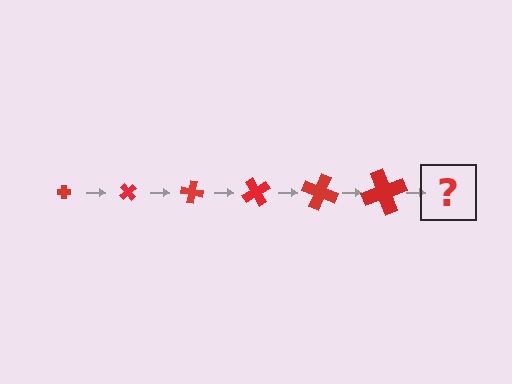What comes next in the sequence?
The next element should be a cross, larger than the previous one and rotated 300 degrees from the start.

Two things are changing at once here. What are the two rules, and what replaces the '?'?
The two rules are that the cross grows larger each step and it rotates 50 degrees each step. The '?' should be a cross, larger than the previous one and rotated 300 degrees from the start.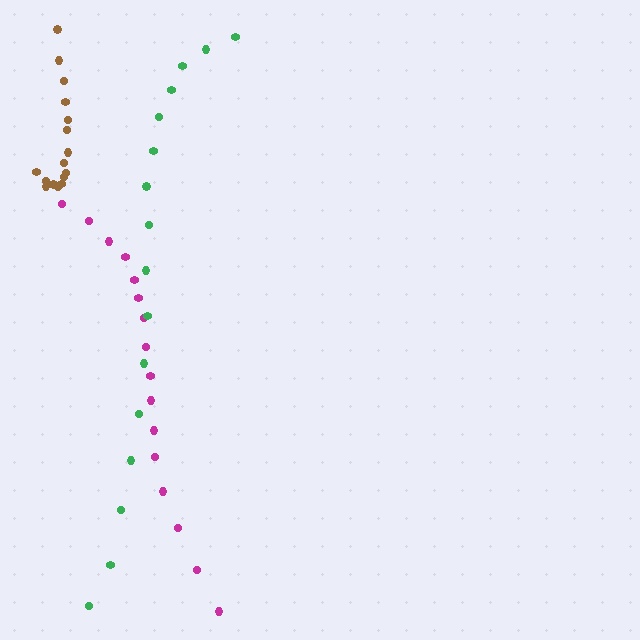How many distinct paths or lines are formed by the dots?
There are 3 distinct paths.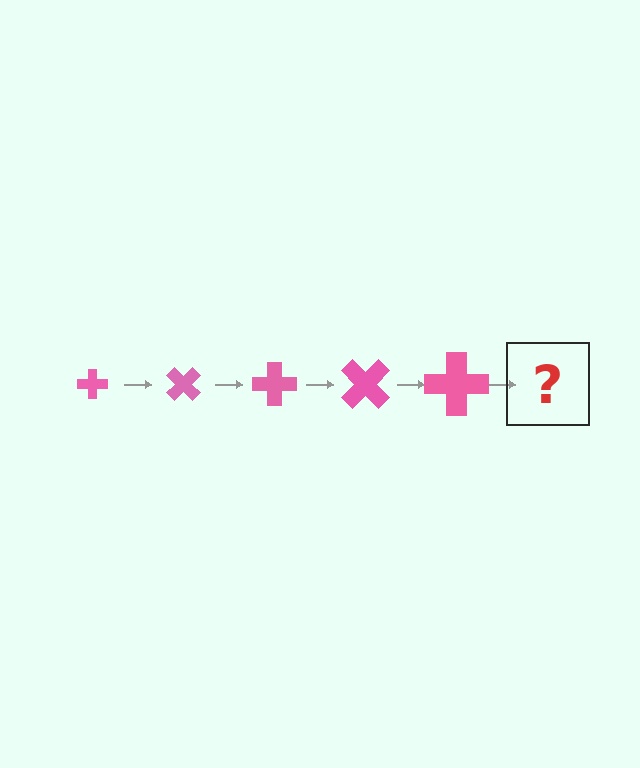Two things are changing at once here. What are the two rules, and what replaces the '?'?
The two rules are that the cross grows larger each step and it rotates 45 degrees each step. The '?' should be a cross, larger than the previous one and rotated 225 degrees from the start.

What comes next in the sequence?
The next element should be a cross, larger than the previous one and rotated 225 degrees from the start.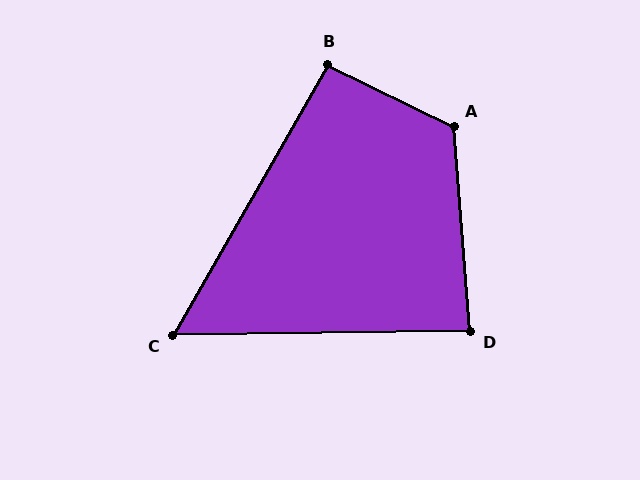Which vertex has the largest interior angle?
A, at approximately 121 degrees.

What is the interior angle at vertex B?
Approximately 94 degrees (approximately right).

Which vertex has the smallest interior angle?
C, at approximately 59 degrees.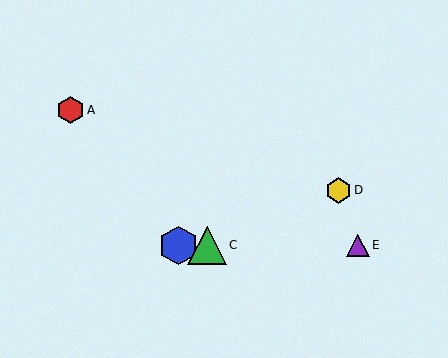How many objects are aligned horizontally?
3 objects (B, C, E) are aligned horizontally.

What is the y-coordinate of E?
Object E is at y≈245.